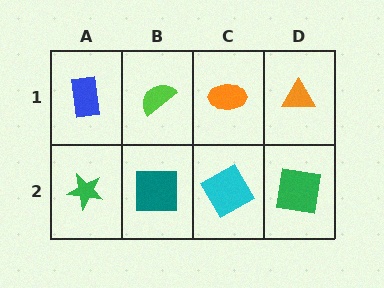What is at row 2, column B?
A teal square.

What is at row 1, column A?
A blue rectangle.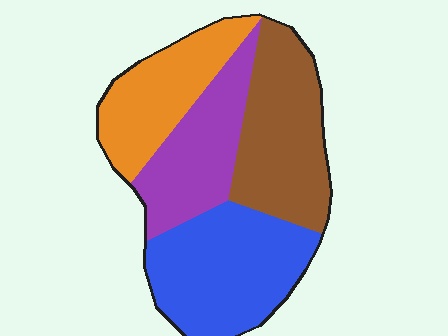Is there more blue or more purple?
Blue.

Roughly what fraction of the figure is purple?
Purple covers 21% of the figure.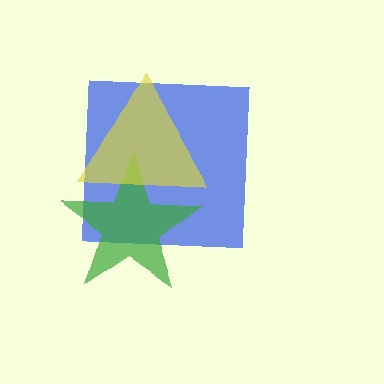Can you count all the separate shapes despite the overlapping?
Yes, there are 3 separate shapes.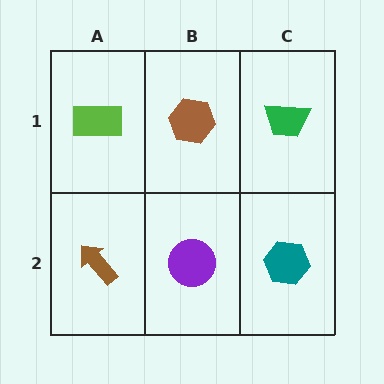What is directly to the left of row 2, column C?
A purple circle.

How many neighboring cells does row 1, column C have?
2.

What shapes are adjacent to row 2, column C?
A green trapezoid (row 1, column C), a purple circle (row 2, column B).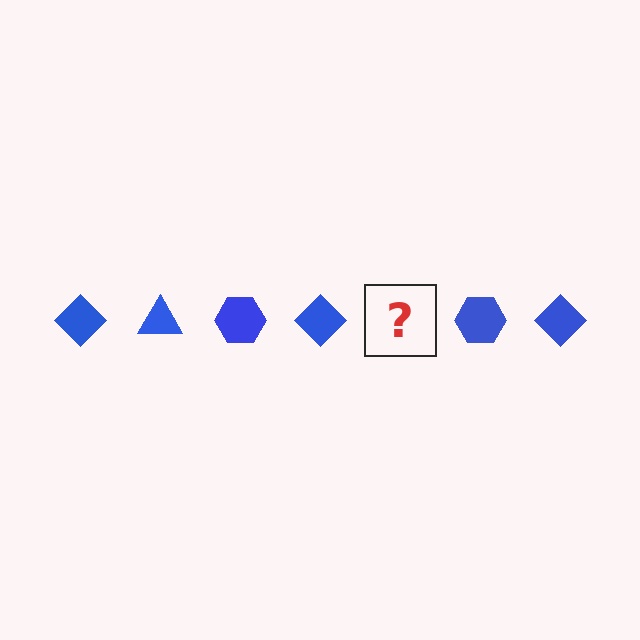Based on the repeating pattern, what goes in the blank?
The blank should be a blue triangle.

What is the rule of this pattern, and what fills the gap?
The rule is that the pattern cycles through diamond, triangle, hexagon shapes in blue. The gap should be filled with a blue triangle.